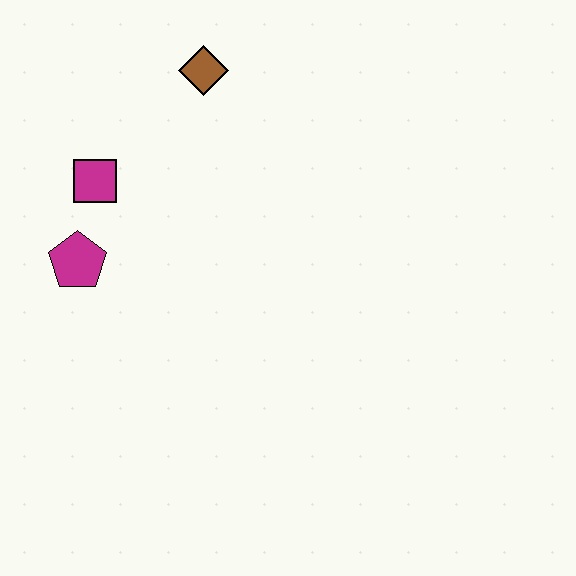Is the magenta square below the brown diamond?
Yes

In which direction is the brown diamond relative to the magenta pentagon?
The brown diamond is above the magenta pentagon.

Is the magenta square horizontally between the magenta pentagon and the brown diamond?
Yes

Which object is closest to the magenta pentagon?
The magenta square is closest to the magenta pentagon.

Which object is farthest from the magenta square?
The brown diamond is farthest from the magenta square.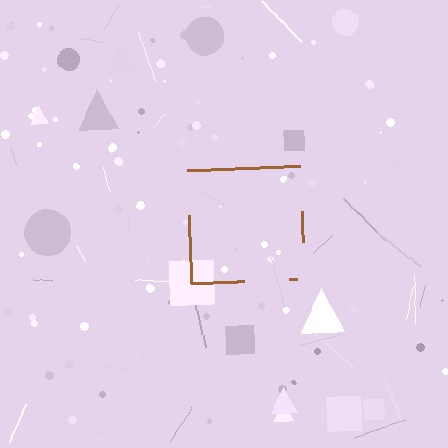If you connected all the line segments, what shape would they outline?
They would outline a square.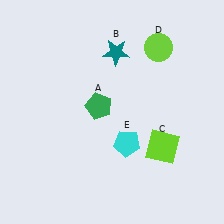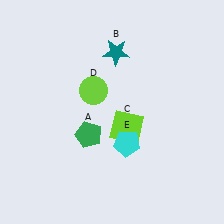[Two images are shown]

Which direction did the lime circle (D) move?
The lime circle (D) moved left.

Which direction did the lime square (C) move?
The lime square (C) moved left.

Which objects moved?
The objects that moved are: the green pentagon (A), the lime square (C), the lime circle (D).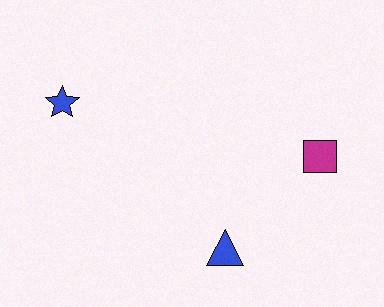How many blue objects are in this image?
There are 2 blue objects.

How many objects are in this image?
There are 3 objects.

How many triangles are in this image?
There is 1 triangle.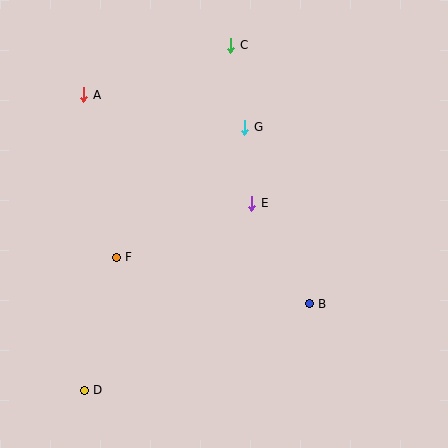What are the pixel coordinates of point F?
Point F is at (116, 257).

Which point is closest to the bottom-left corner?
Point D is closest to the bottom-left corner.